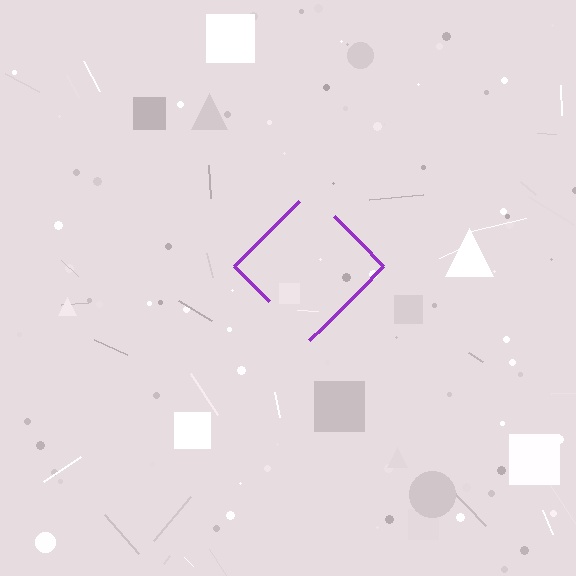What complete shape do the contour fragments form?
The contour fragments form a diamond.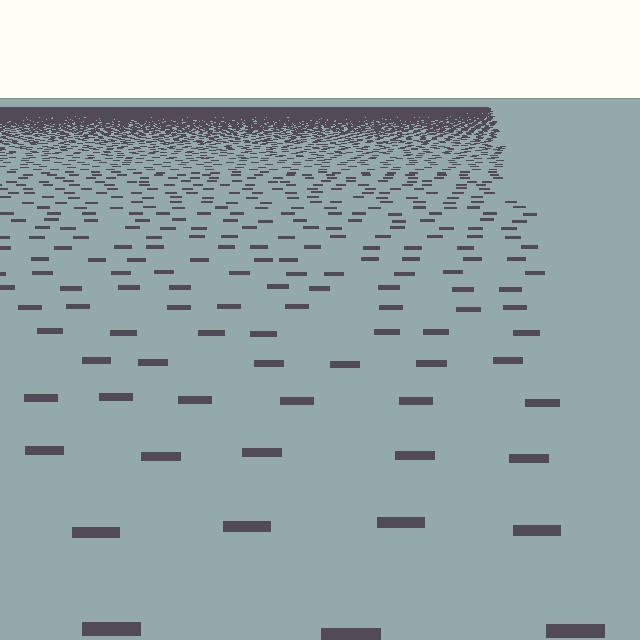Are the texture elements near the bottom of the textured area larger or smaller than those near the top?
Larger. Near the bottom, elements are closer to the viewer and appear at a bigger on-screen size.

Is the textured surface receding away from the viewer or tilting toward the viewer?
The surface is receding away from the viewer. Texture elements get smaller and denser toward the top.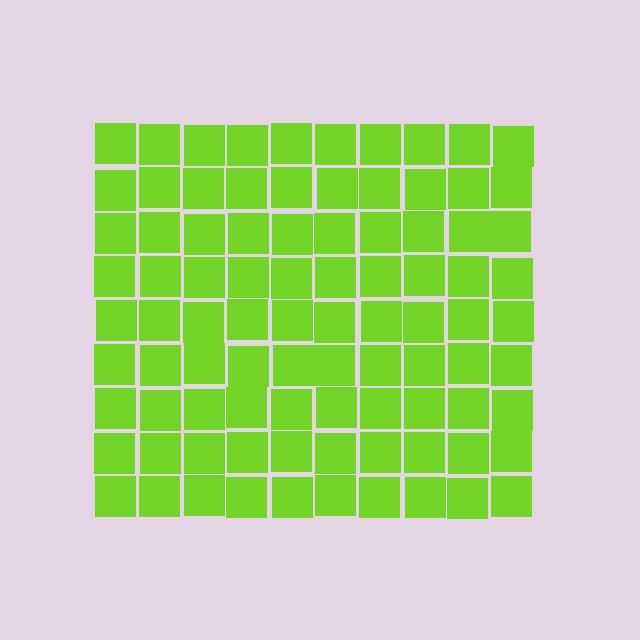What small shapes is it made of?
It is made of small squares.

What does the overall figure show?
The overall figure shows a square.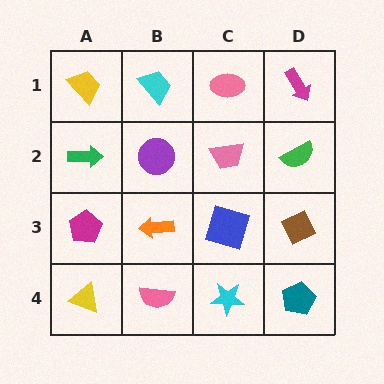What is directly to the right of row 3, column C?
A brown diamond.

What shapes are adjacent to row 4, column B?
An orange arrow (row 3, column B), a yellow triangle (row 4, column A), a cyan star (row 4, column C).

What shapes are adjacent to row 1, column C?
A pink trapezoid (row 2, column C), a cyan trapezoid (row 1, column B), a magenta arrow (row 1, column D).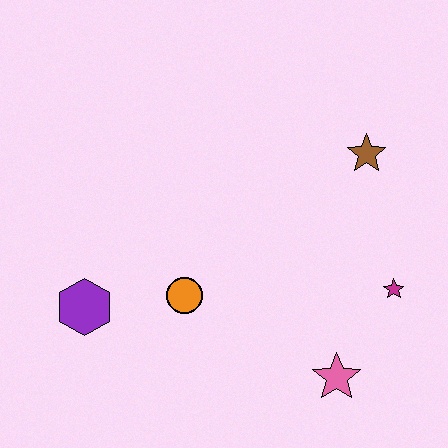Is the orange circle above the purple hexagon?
Yes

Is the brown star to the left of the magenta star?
Yes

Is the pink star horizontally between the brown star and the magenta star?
No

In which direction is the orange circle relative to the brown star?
The orange circle is to the left of the brown star.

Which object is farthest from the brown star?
The purple hexagon is farthest from the brown star.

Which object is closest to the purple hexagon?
The orange circle is closest to the purple hexagon.